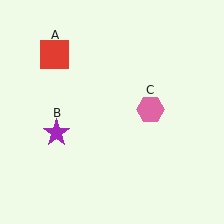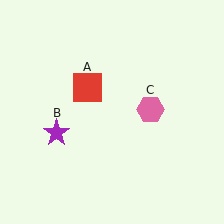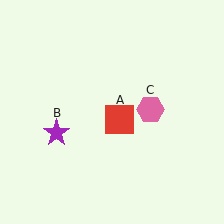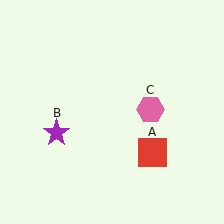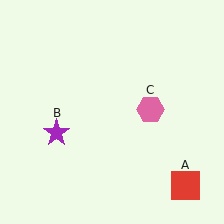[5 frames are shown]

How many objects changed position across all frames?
1 object changed position: red square (object A).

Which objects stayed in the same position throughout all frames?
Purple star (object B) and pink hexagon (object C) remained stationary.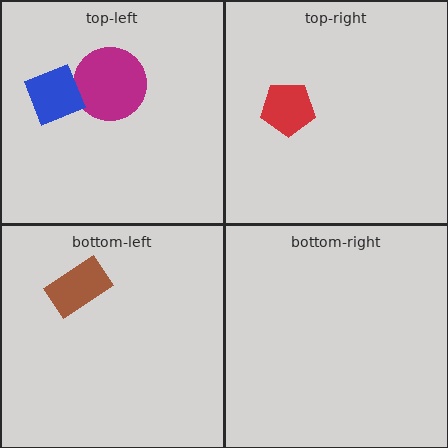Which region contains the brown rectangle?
The bottom-left region.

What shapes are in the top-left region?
The magenta circle, the blue diamond.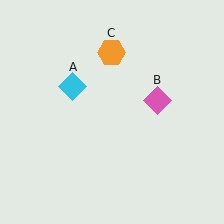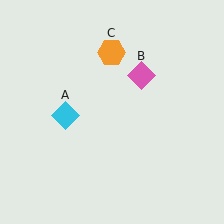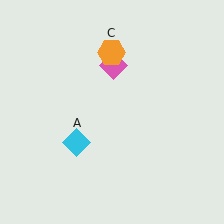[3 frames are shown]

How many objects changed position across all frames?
2 objects changed position: cyan diamond (object A), pink diamond (object B).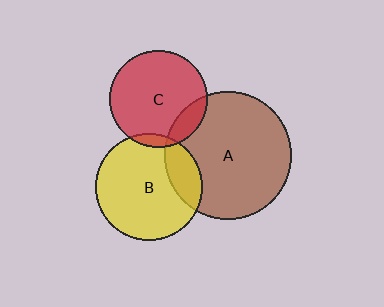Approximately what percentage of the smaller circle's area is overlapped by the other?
Approximately 5%.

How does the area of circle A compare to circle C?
Approximately 1.7 times.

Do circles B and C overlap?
Yes.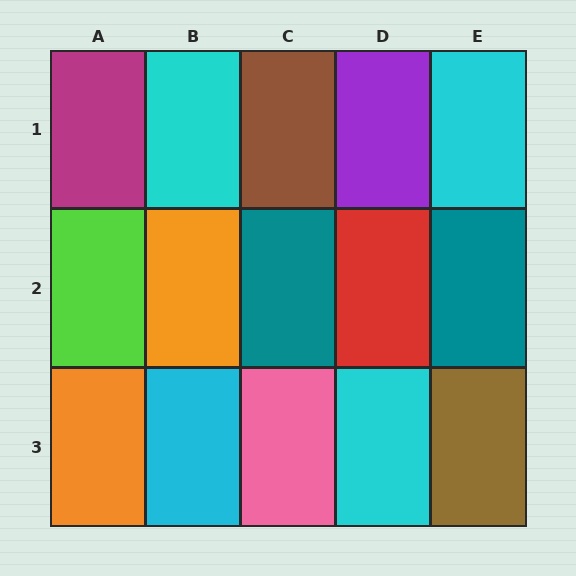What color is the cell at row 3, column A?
Orange.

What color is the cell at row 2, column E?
Teal.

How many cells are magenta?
1 cell is magenta.